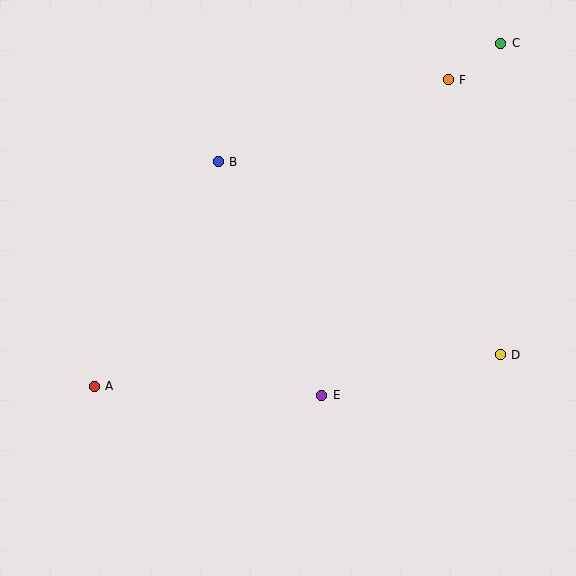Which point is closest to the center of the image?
Point E at (322, 395) is closest to the center.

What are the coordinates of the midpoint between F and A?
The midpoint between F and A is at (271, 233).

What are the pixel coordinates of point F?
Point F is at (448, 80).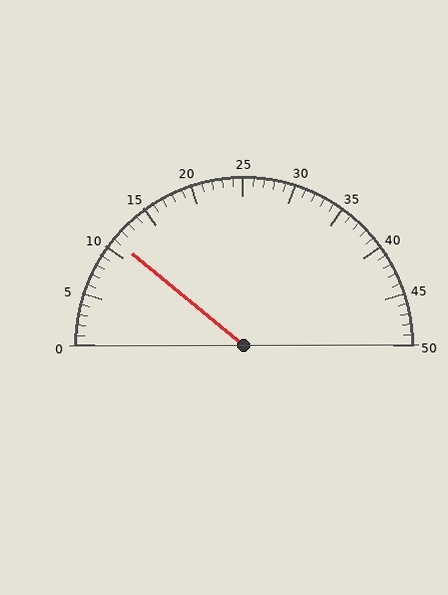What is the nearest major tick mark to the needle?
The nearest major tick mark is 10.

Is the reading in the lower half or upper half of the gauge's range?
The reading is in the lower half of the range (0 to 50).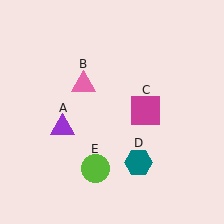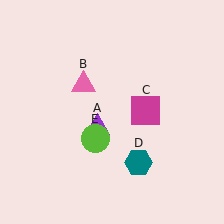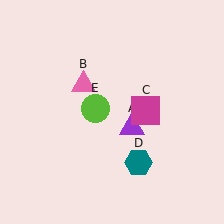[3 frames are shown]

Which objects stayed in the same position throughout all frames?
Pink triangle (object B) and magenta square (object C) and teal hexagon (object D) remained stationary.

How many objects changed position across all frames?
2 objects changed position: purple triangle (object A), lime circle (object E).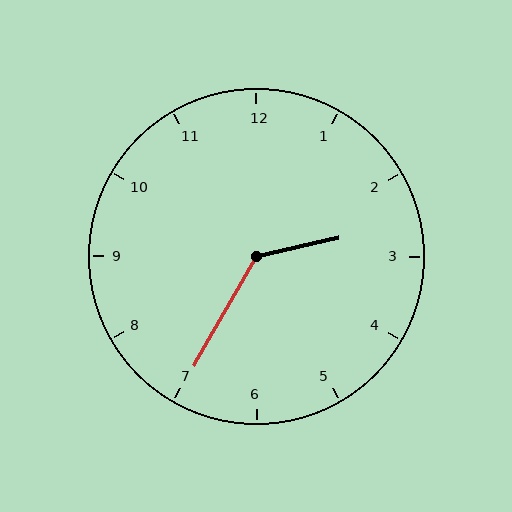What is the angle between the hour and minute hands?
Approximately 132 degrees.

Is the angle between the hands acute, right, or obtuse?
It is obtuse.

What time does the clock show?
2:35.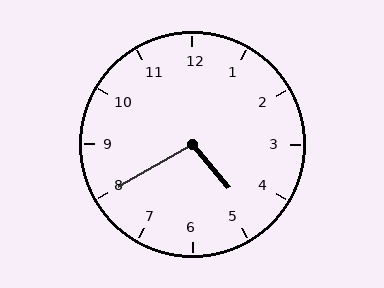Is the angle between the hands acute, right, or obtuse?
It is obtuse.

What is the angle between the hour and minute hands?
Approximately 100 degrees.